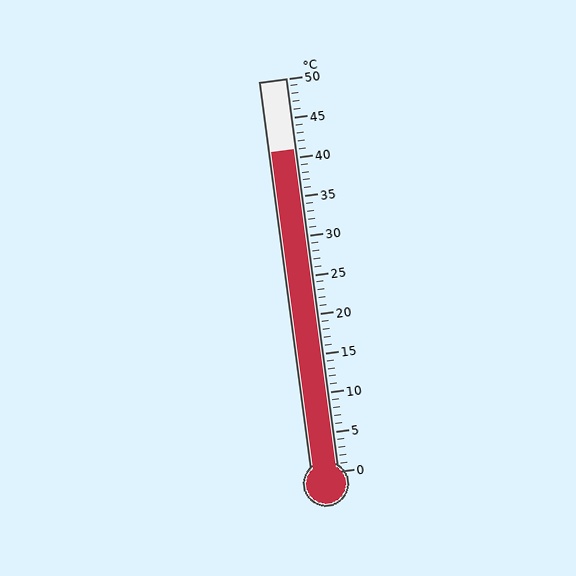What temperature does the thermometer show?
The thermometer shows approximately 41°C.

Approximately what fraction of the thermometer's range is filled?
The thermometer is filled to approximately 80% of its range.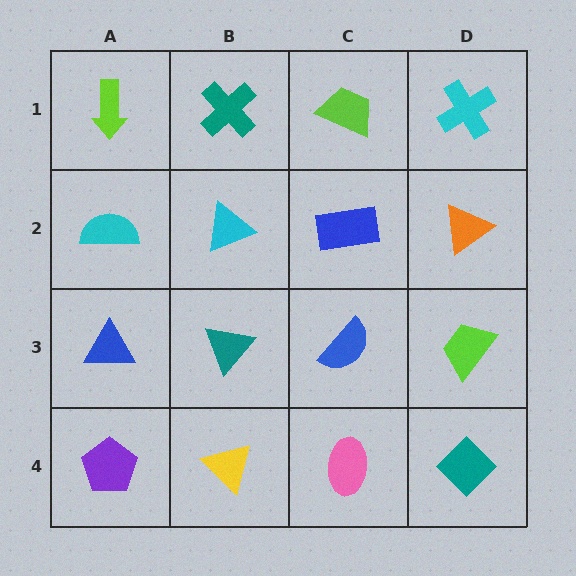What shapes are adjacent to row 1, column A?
A cyan semicircle (row 2, column A), a teal cross (row 1, column B).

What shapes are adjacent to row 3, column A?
A cyan semicircle (row 2, column A), a purple pentagon (row 4, column A), a teal triangle (row 3, column B).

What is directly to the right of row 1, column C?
A cyan cross.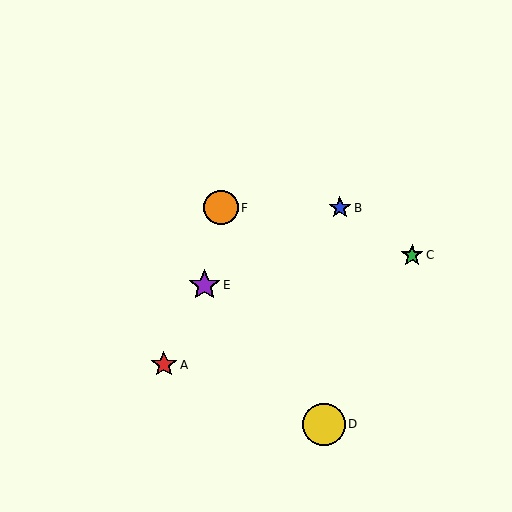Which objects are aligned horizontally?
Objects B, F are aligned horizontally.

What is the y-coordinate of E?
Object E is at y≈285.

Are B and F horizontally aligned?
Yes, both are at y≈208.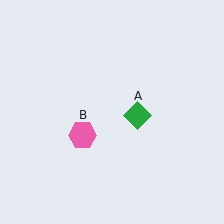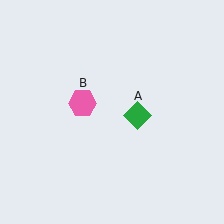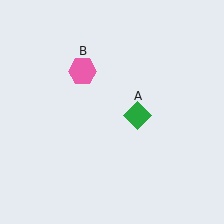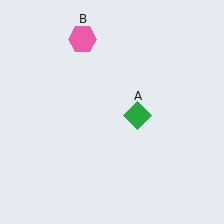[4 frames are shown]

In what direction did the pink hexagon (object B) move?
The pink hexagon (object B) moved up.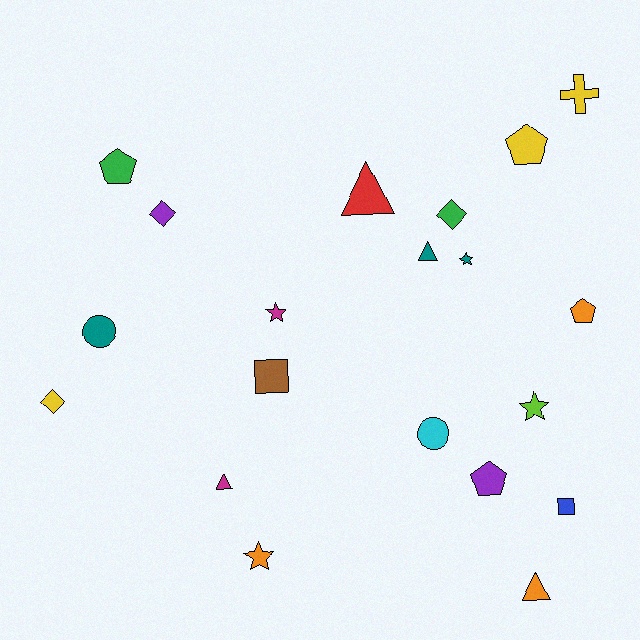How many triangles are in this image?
There are 4 triangles.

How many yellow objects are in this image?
There are 3 yellow objects.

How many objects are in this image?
There are 20 objects.